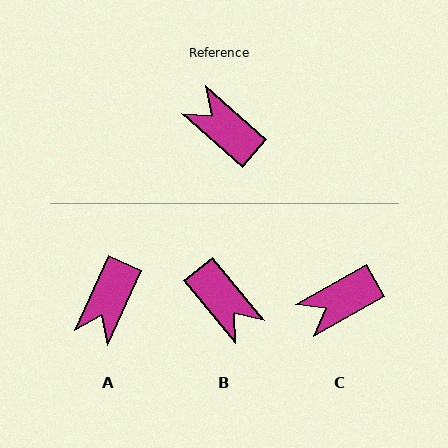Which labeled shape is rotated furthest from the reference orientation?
B, about 171 degrees away.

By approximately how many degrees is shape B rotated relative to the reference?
Approximately 171 degrees counter-clockwise.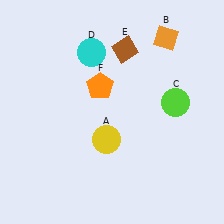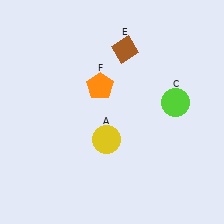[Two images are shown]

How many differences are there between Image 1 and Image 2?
There are 2 differences between the two images.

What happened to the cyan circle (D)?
The cyan circle (D) was removed in Image 2. It was in the top-left area of Image 1.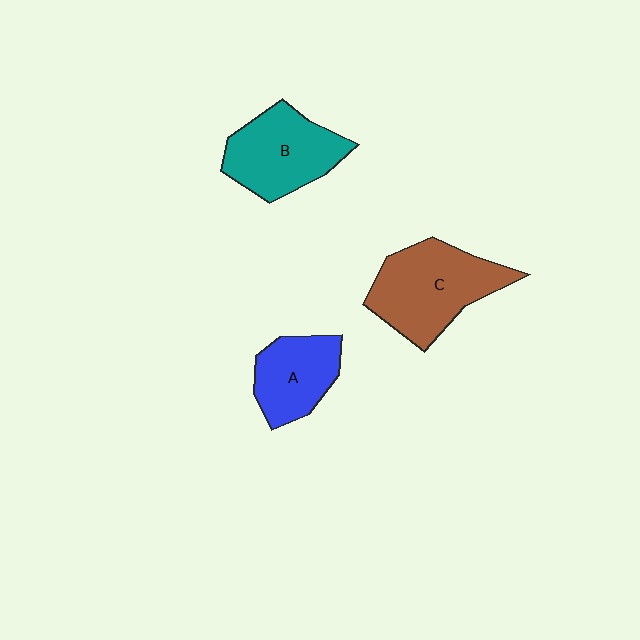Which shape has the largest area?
Shape C (brown).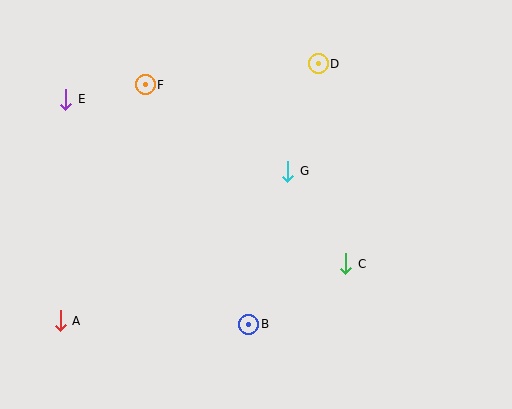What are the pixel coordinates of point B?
Point B is at (249, 324).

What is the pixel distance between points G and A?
The distance between G and A is 272 pixels.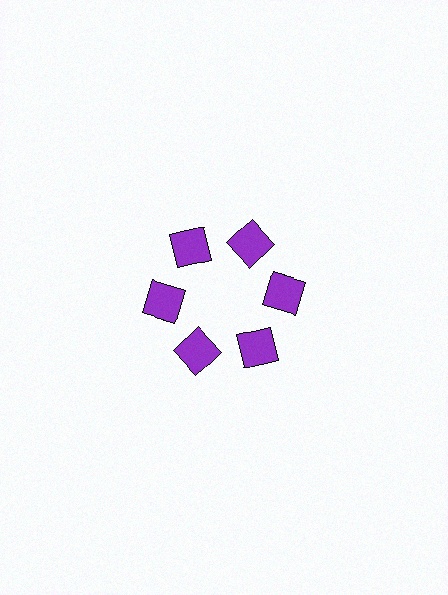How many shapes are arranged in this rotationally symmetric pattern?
There are 6 shapes, arranged in 6 groups of 1.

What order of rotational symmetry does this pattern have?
This pattern has 6-fold rotational symmetry.